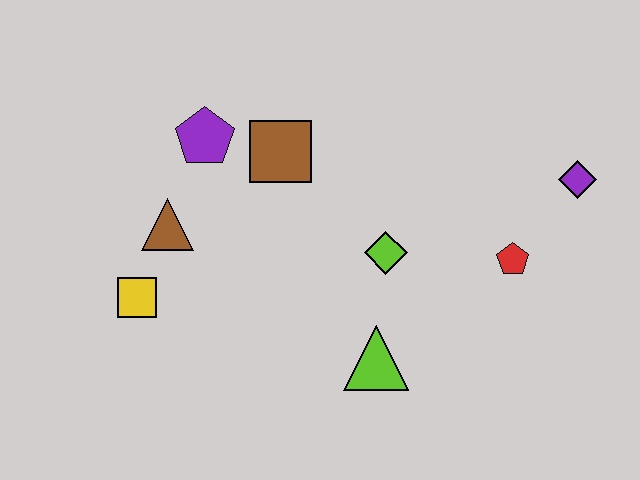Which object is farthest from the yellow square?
The purple diamond is farthest from the yellow square.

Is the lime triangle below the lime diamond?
Yes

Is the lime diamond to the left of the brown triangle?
No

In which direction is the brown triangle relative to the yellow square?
The brown triangle is above the yellow square.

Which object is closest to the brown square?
The purple pentagon is closest to the brown square.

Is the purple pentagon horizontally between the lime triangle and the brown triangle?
Yes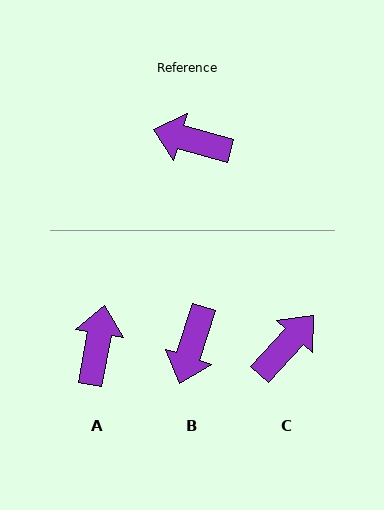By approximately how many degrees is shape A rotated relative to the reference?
Approximately 84 degrees clockwise.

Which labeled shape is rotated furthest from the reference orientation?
C, about 116 degrees away.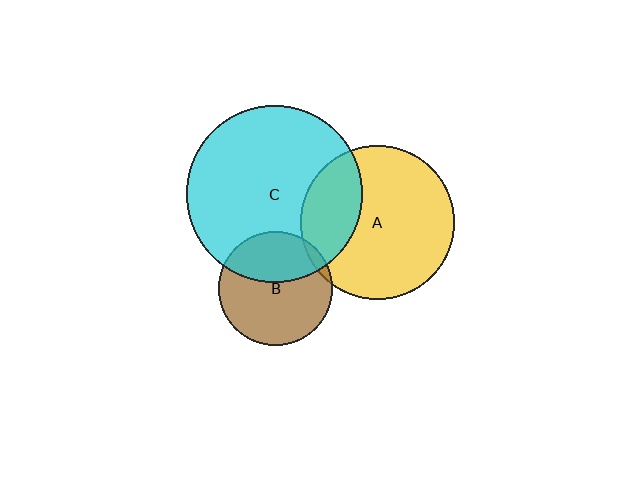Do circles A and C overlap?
Yes.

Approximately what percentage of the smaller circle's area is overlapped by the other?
Approximately 25%.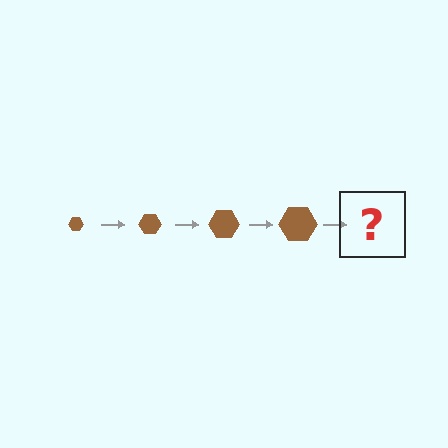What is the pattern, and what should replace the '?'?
The pattern is that the hexagon gets progressively larger each step. The '?' should be a brown hexagon, larger than the previous one.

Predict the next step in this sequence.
The next step is a brown hexagon, larger than the previous one.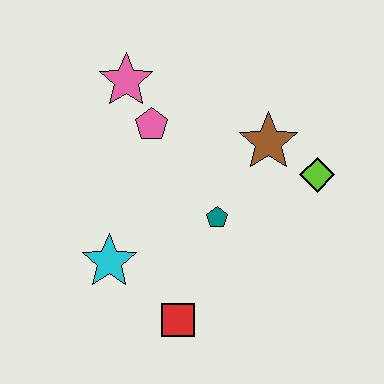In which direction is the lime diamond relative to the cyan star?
The lime diamond is to the right of the cyan star.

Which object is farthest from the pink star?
The red square is farthest from the pink star.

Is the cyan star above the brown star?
No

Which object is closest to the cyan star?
The red square is closest to the cyan star.